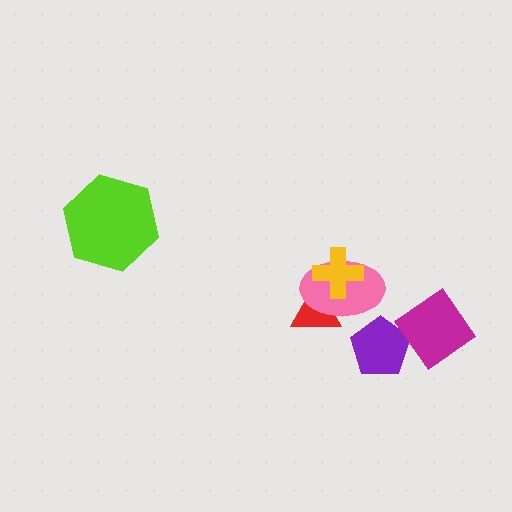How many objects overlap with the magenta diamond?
0 objects overlap with the magenta diamond.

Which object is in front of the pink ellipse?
The yellow cross is in front of the pink ellipse.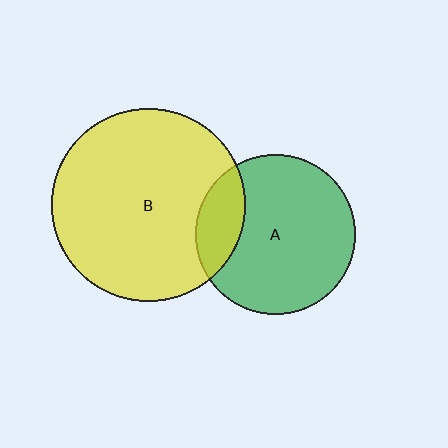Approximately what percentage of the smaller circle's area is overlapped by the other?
Approximately 20%.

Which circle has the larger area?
Circle B (yellow).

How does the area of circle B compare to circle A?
Approximately 1.5 times.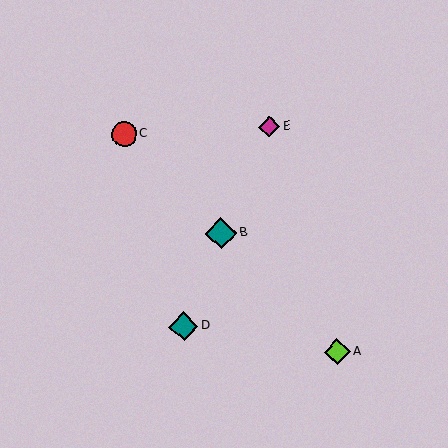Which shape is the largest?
The teal diamond (labeled B) is the largest.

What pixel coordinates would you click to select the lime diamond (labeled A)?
Click at (337, 352) to select the lime diamond A.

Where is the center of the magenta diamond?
The center of the magenta diamond is at (269, 127).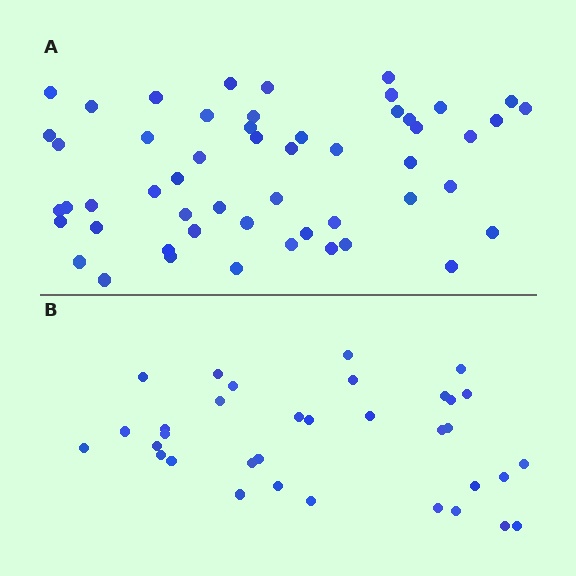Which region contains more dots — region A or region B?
Region A (the top region) has more dots.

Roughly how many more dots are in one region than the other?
Region A has approximately 20 more dots than region B.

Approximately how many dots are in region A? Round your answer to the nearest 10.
About 50 dots. (The exact count is 53, which rounds to 50.)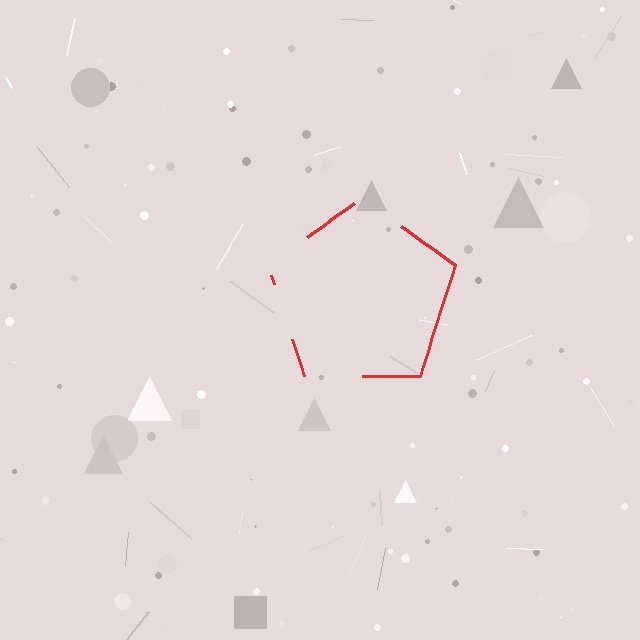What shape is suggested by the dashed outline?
The dashed outline suggests a pentagon.